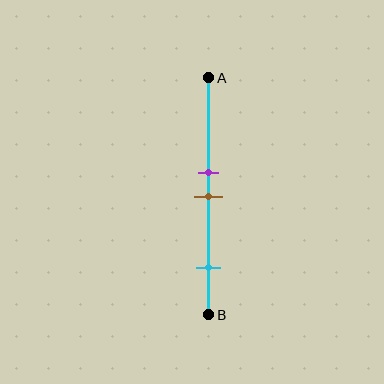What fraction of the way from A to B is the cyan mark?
The cyan mark is approximately 80% (0.8) of the way from A to B.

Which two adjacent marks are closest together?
The purple and brown marks are the closest adjacent pair.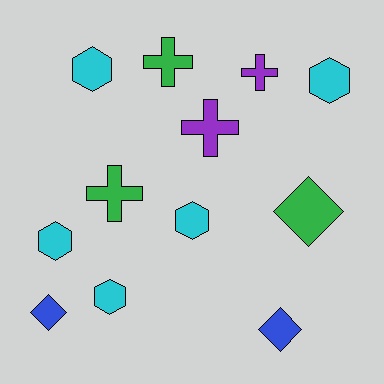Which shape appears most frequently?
Hexagon, with 5 objects.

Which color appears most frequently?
Cyan, with 5 objects.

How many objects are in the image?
There are 12 objects.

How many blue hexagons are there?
There are no blue hexagons.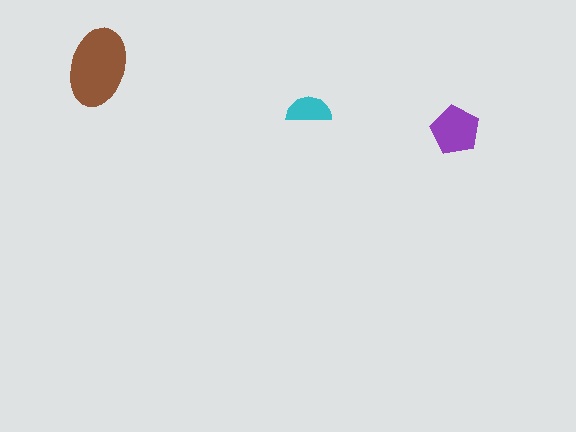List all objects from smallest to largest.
The cyan semicircle, the purple pentagon, the brown ellipse.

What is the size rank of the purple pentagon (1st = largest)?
2nd.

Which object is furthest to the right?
The purple pentagon is rightmost.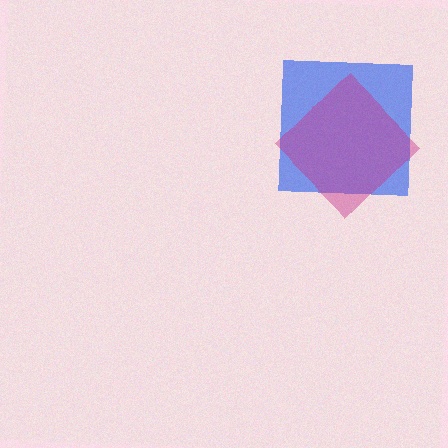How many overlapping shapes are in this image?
There are 2 overlapping shapes in the image.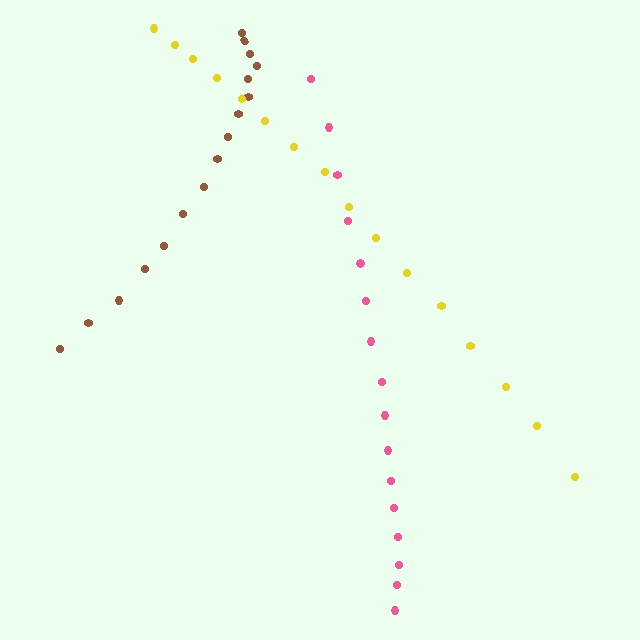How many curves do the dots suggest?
There are 3 distinct paths.